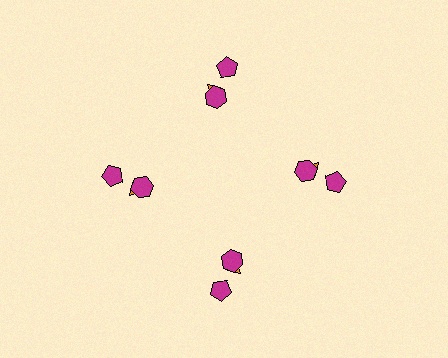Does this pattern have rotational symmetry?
Yes, this pattern has 4-fold rotational symmetry. It looks the same after rotating 90 degrees around the center.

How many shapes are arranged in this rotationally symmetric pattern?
There are 12 shapes, arranged in 4 groups of 3.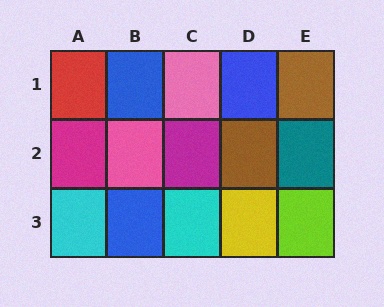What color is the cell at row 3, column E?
Lime.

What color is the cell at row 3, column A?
Cyan.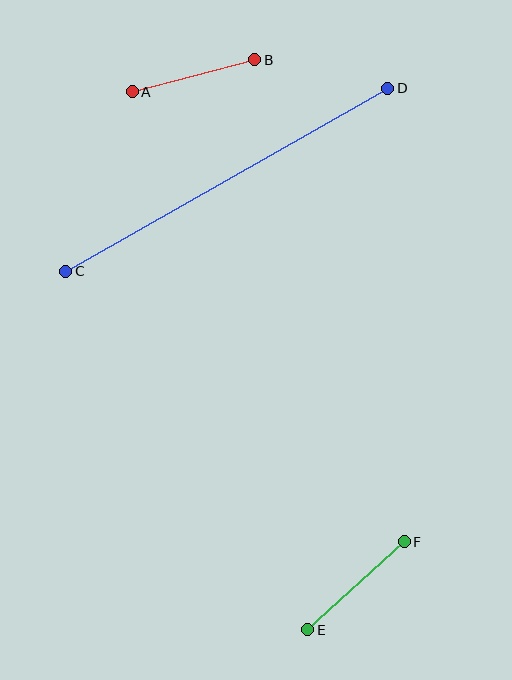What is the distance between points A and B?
The distance is approximately 127 pixels.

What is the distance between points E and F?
The distance is approximately 131 pixels.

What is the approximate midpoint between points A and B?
The midpoint is at approximately (193, 76) pixels.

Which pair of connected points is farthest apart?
Points C and D are farthest apart.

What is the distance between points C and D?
The distance is approximately 370 pixels.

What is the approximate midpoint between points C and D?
The midpoint is at approximately (227, 180) pixels.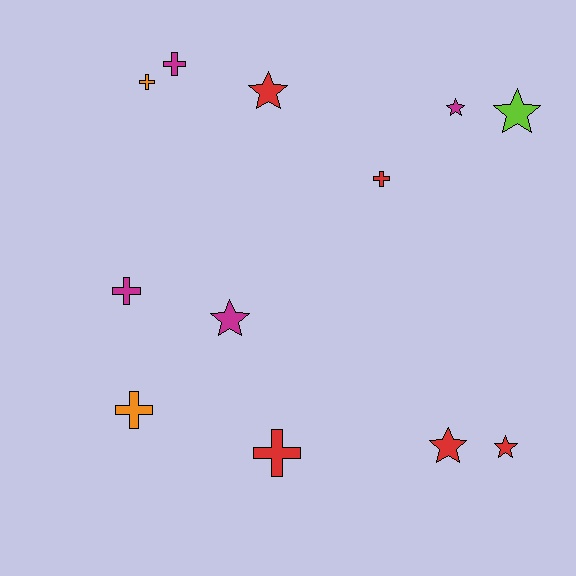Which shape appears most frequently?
Cross, with 6 objects.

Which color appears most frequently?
Red, with 5 objects.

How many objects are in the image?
There are 12 objects.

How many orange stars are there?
There are no orange stars.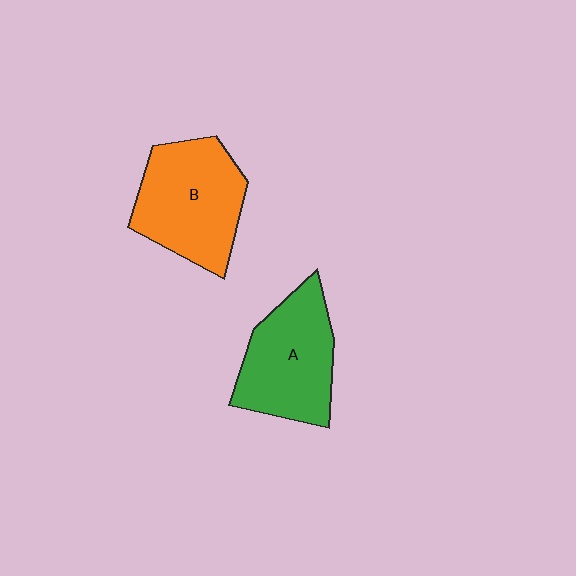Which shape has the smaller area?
Shape A (green).